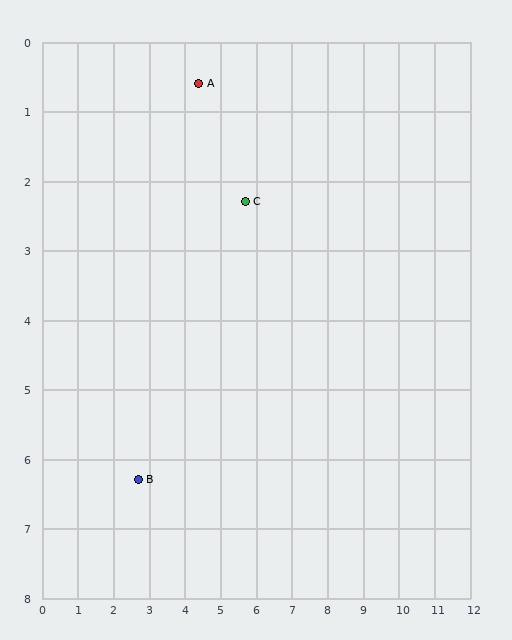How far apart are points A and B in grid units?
Points A and B are about 5.9 grid units apart.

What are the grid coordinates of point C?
Point C is at approximately (5.7, 2.3).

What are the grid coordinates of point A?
Point A is at approximately (4.4, 0.6).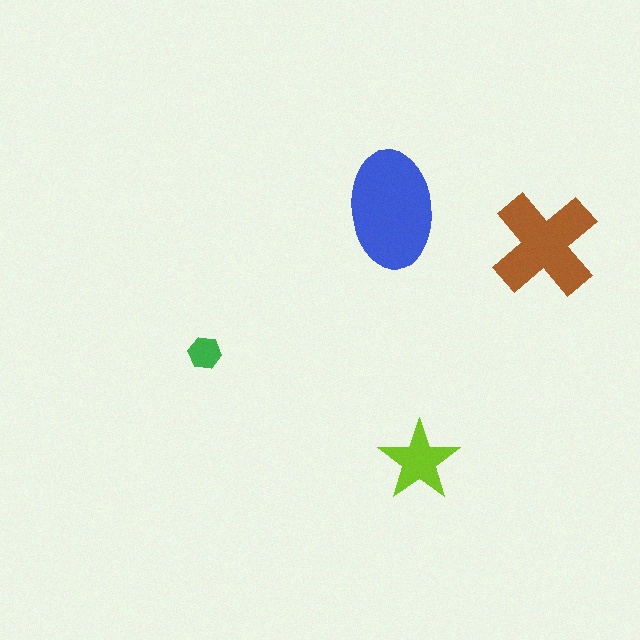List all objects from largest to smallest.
The blue ellipse, the brown cross, the lime star, the green hexagon.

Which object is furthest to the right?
The brown cross is rightmost.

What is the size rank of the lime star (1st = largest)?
3rd.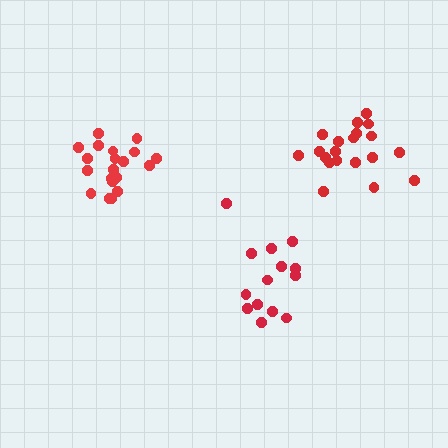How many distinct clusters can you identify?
There are 3 distinct clusters.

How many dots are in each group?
Group 1: 14 dots, Group 2: 20 dots, Group 3: 20 dots (54 total).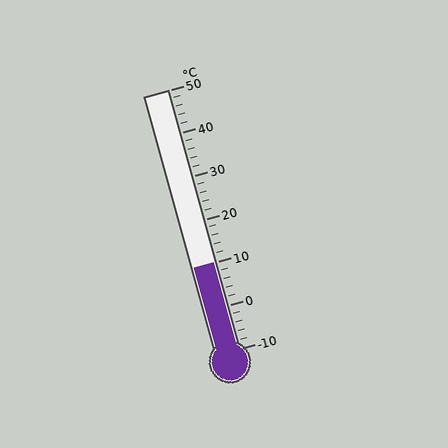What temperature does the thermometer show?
The thermometer shows approximately 10°C.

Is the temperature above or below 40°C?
The temperature is below 40°C.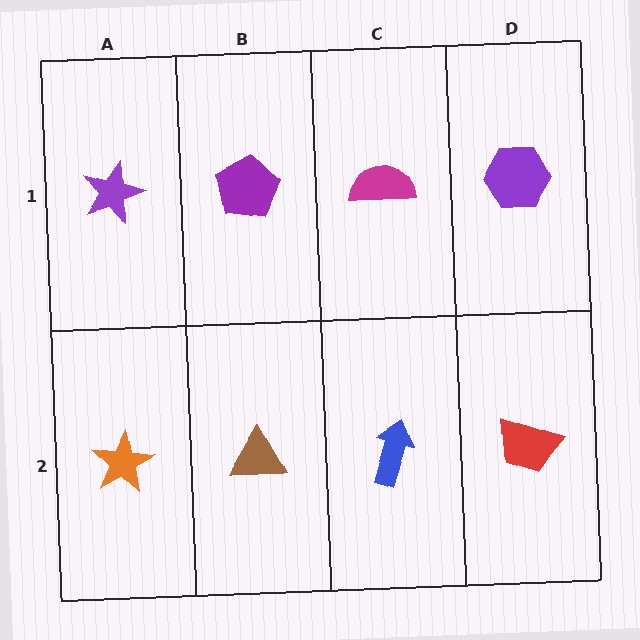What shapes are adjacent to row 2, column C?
A magenta semicircle (row 1, column C), a brown triangle (row 2, column B), a red trapezoid (row 2, column D).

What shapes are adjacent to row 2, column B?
A purple pentagon (row 1, column B), an orange star (row 2, column A), a blue arrow (row 2, column C).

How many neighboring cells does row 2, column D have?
2.